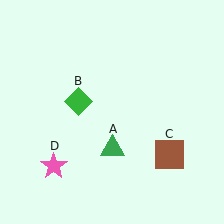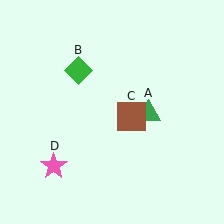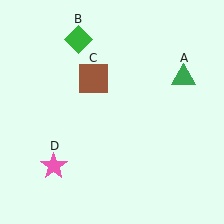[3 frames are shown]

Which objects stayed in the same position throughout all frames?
Pink star (object D) remained stationary.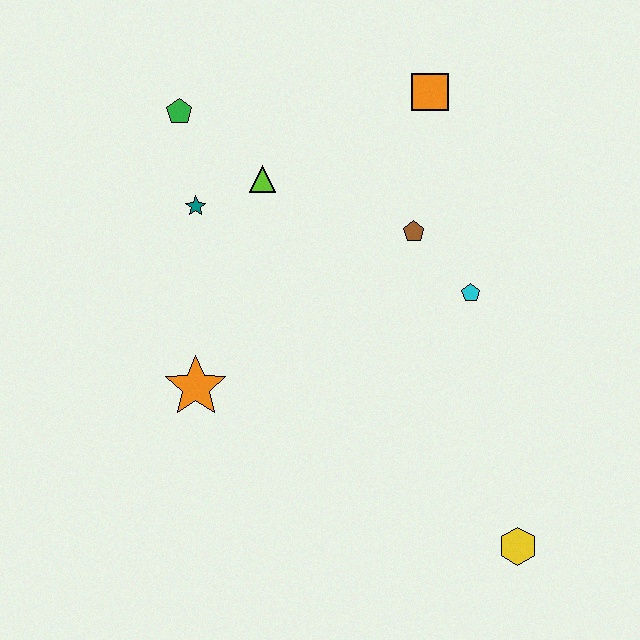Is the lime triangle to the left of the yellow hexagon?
Yes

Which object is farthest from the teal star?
The yellow hexagon is farthest from the teal star.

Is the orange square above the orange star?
Yes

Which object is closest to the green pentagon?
The teal star is closest to the green pentagon.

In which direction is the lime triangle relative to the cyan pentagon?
The lime triangle is to the left of the cyan pentagon.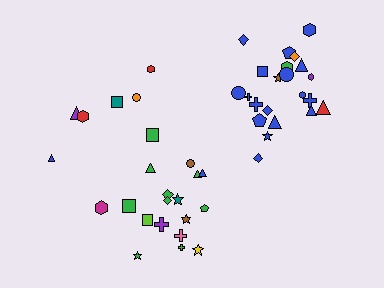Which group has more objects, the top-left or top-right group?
The top-right group.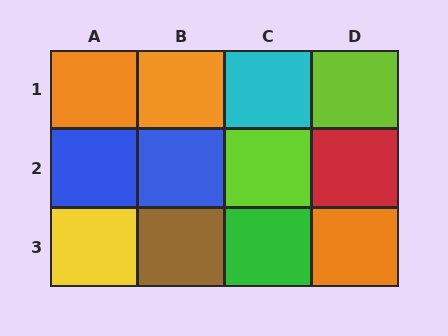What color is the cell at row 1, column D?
Lime.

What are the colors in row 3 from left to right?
Yellow, brown, green, orange.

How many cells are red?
1 cell is red.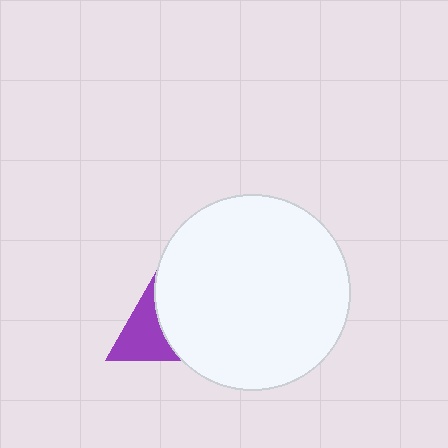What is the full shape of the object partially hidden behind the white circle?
The partially hidden object is a purple triangle.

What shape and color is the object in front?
The object in front is a white circle.